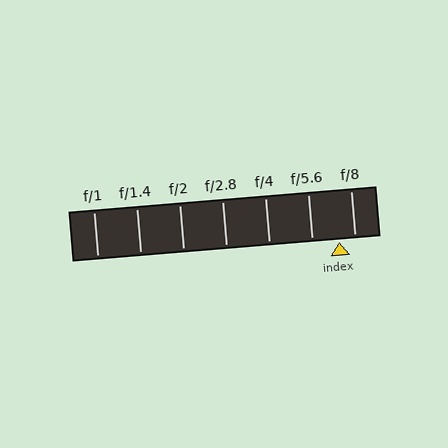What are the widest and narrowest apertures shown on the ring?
The widest aperture shown is f/1 and the narrowest is f/8.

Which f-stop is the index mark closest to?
The index mark is closest to f/8.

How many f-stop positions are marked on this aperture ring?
There are 7 f-stop positions marked.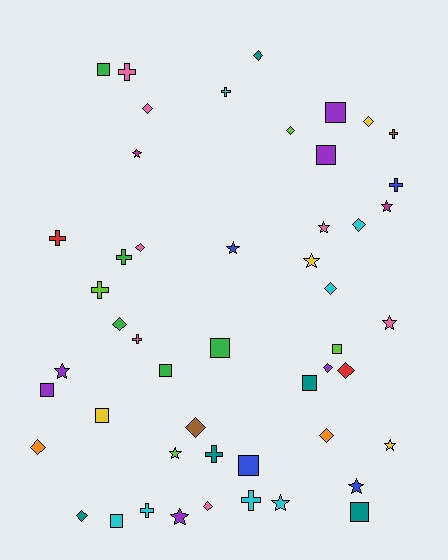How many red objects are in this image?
There are 2 red objects.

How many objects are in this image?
There are 50 objects.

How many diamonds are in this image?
There are 15 diamonds.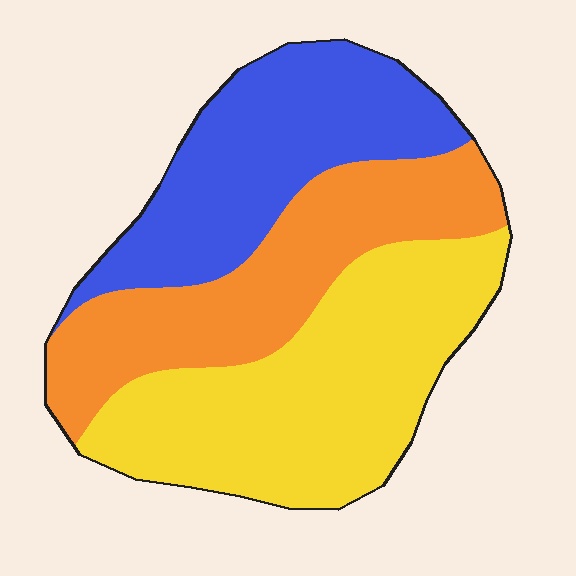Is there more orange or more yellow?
Yellow.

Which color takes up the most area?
Yellow, at roughly 40%.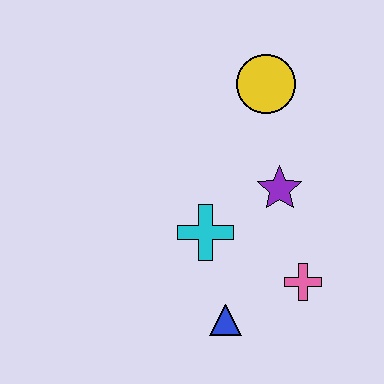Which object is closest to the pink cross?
The blue triangle is closest to the pink cross.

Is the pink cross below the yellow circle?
Yes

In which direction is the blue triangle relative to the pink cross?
The blue triangle is to the left of the pink cross.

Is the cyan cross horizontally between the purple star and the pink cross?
No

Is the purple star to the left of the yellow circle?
No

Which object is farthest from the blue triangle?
The yellow circle is farthest from the blue triangle.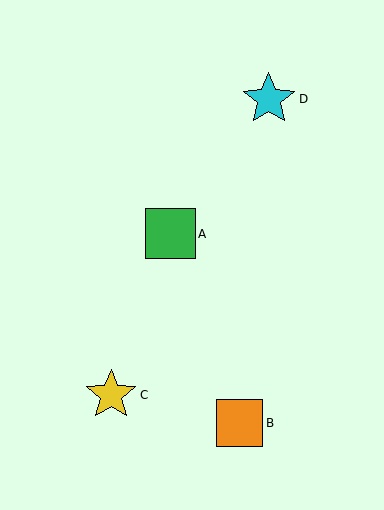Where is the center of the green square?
The center of the green square is at (170, 234).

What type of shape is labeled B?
Shape B is an orange square.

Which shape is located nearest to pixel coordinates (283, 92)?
The cyan star (labeled D) at (269, 99) is nearest to that location.